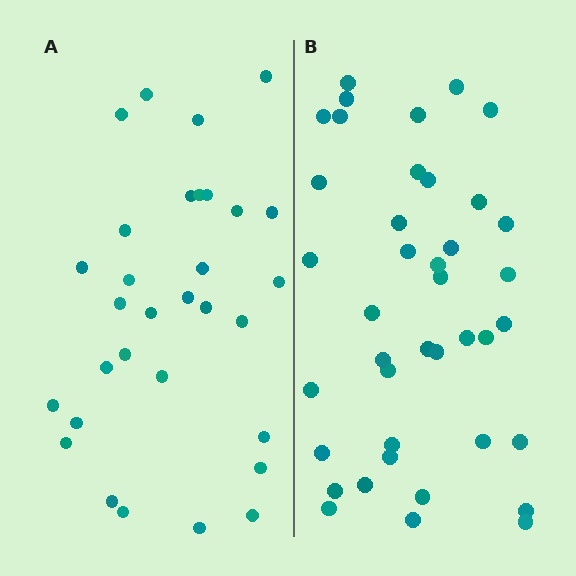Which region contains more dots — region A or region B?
Region B (the right region) has more dots.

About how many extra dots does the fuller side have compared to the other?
Region B has roughly 8 or so more dots than region A.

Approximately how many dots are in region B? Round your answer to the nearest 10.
About 40 dots.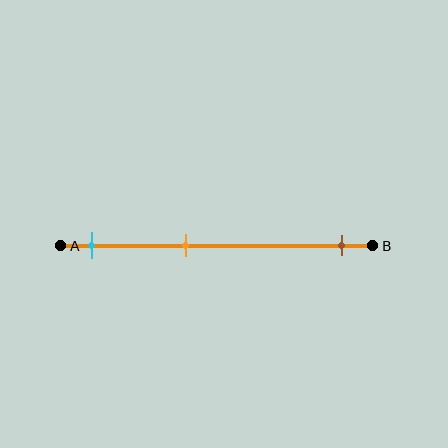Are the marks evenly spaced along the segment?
No, the marks are not evenly spaced.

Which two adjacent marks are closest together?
The cyan and orange marks are the closest adjacent pair.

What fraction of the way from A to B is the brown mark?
The brown mark is approximately 90% (0.9) of the way from A to B.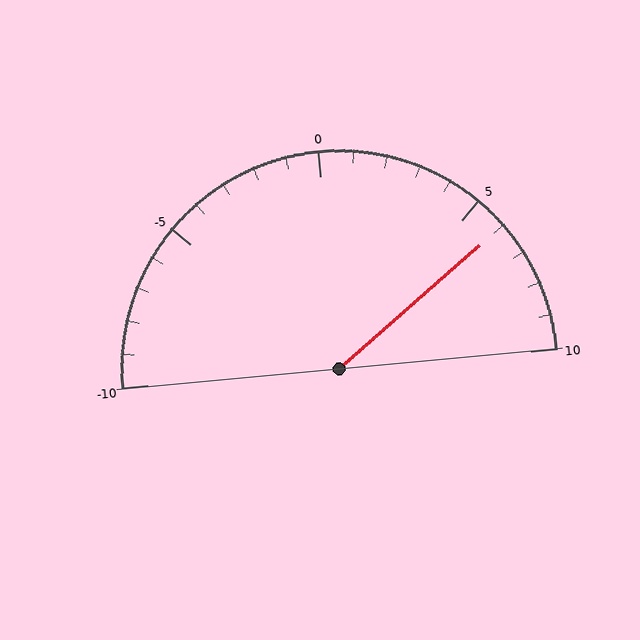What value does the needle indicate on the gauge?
The needle indicates approximately 6.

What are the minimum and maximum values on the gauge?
The gauge ranges from -10 to 10.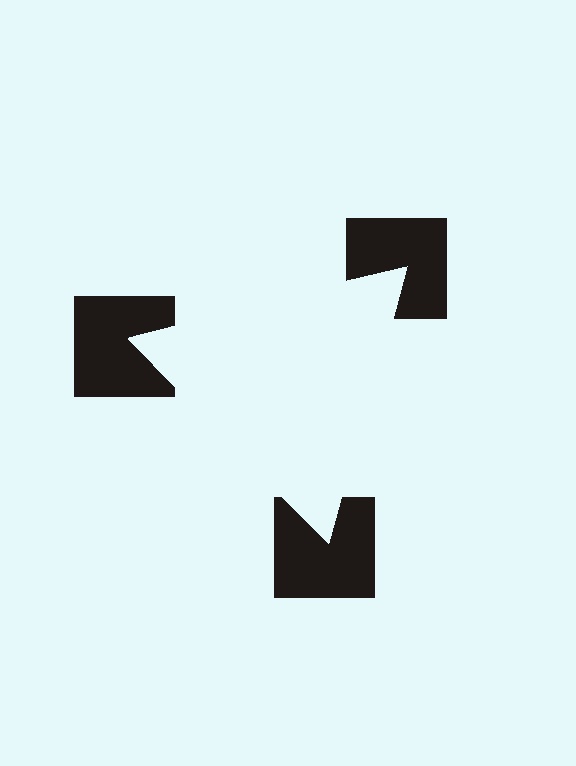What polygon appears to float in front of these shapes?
An illusory triangle — its edges are inferred from the aligned wedge cuts in the notched squares, not physically drawn.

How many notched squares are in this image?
There are 3 — one at each vertex of the illusory triangle.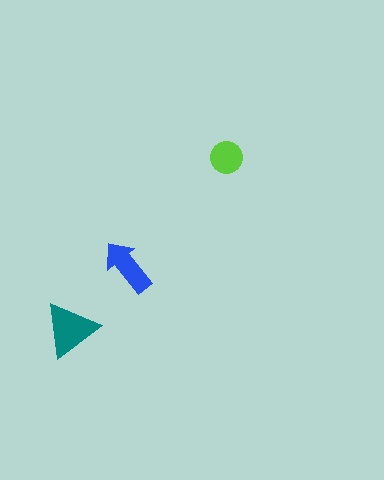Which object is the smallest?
The lime circle.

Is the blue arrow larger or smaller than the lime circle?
Larger.